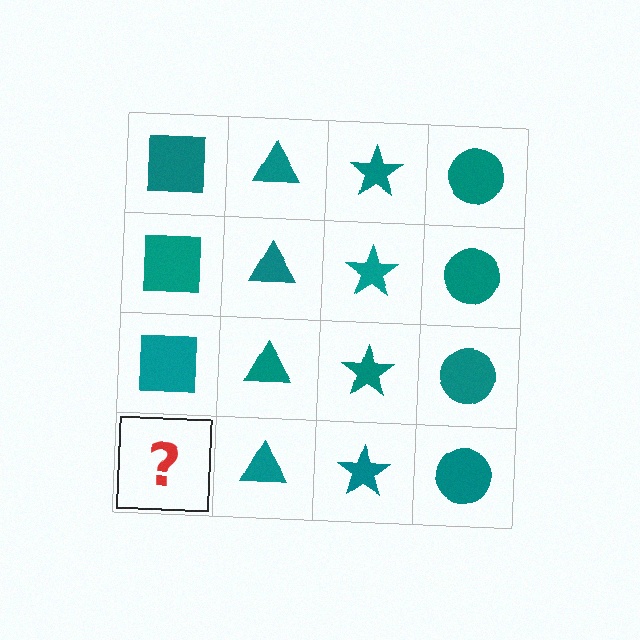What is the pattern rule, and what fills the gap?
The rule is that each column has a consistent shape. The gap should be filled with a teal square.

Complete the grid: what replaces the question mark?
The question mark should be replaced with a teal square.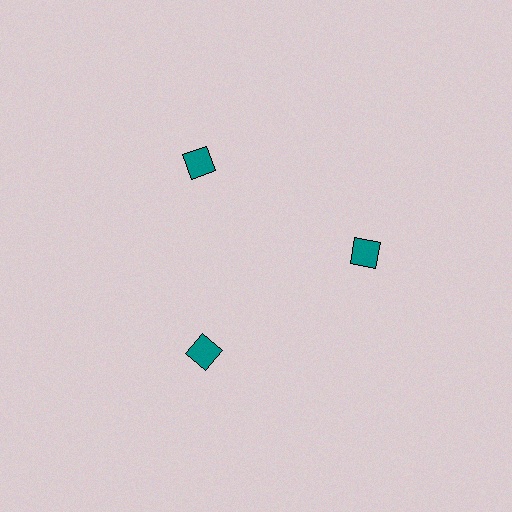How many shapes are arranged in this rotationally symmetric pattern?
There are 3 shapes, arranged in 3 groups of 1.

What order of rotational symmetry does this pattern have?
This pattern has 3-fold rotational symmetry.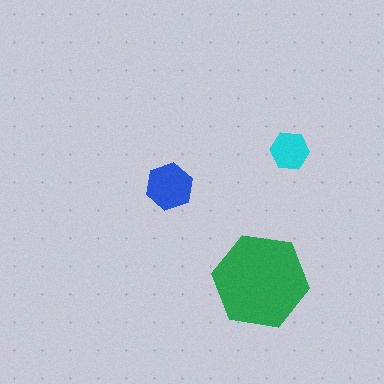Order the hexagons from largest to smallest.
the green one, the blue one, the cyan one.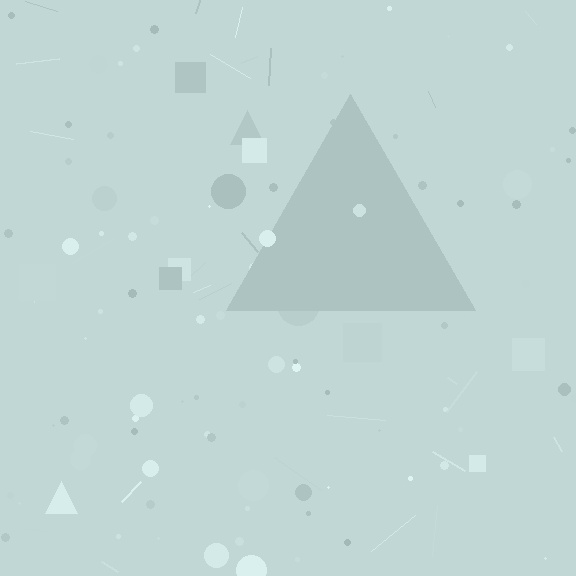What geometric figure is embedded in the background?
A triangle is embedded in the background.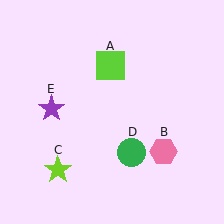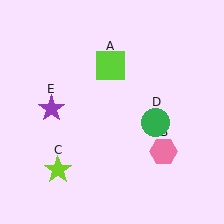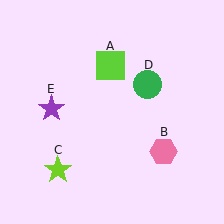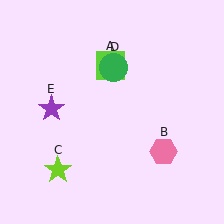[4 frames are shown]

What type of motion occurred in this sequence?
The green circle (object D) rotated counterclockwise around the center of the scene.